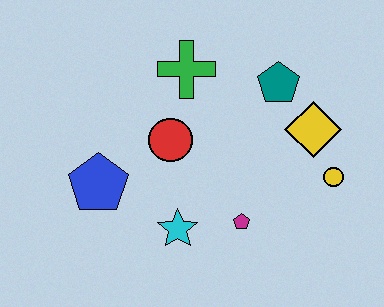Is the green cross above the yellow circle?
Yes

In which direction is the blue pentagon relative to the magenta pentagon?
The blue pentagon is to the left of the magenta pentagon.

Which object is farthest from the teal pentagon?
The blue pentagon is farthest from the teal pentagon.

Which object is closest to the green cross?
The red circle is closest to the green cross.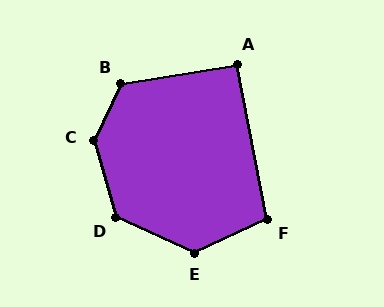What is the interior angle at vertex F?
Approximately 104 degrees (obtuse).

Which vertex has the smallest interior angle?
A, at approximately 92 degrees.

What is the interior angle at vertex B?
Approximately 125 degrees (obtuse).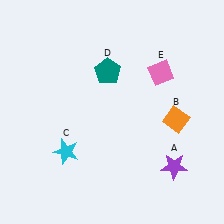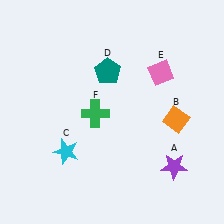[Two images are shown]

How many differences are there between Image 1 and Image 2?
There is 1 difference between the two images.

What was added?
A green cross (F) was added in Image 2.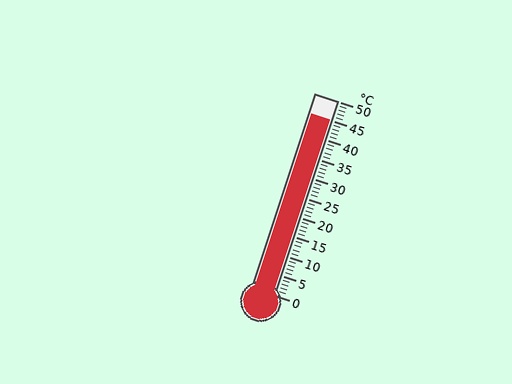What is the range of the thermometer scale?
The thermometer scale ranges from 0°C to 50°C.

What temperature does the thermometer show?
The thermometer shows approximately 45°C.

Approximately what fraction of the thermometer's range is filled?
The thermometer is filled to approximately 90% of its range.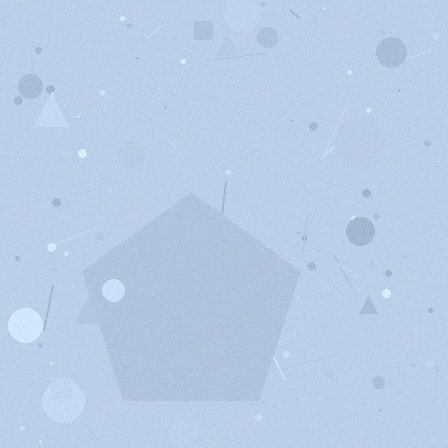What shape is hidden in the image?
A pentagon is hidden in the image.